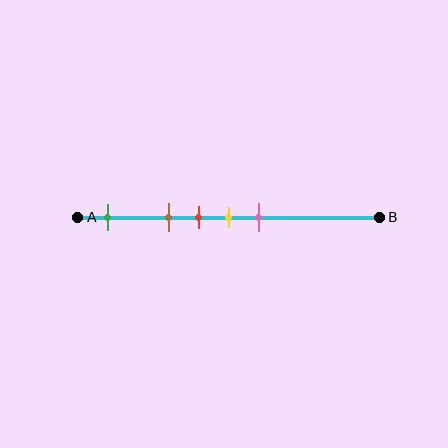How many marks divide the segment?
There are 5 marks dividing the segment.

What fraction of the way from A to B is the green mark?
The green mark is approximately 10% (0.1) of the way from A to B.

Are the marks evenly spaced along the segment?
No, the marks are not evenly spaced.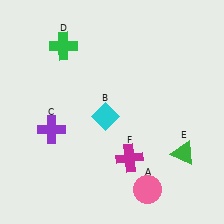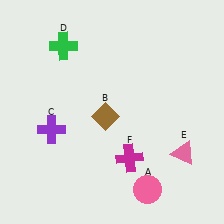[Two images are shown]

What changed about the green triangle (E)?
In Image 1, E is green. In Image 2, it changed to pink.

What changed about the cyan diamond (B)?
In Image 1, B is cyan. In Image 2, it changed to brown.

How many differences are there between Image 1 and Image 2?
There are 2 differences between the two images.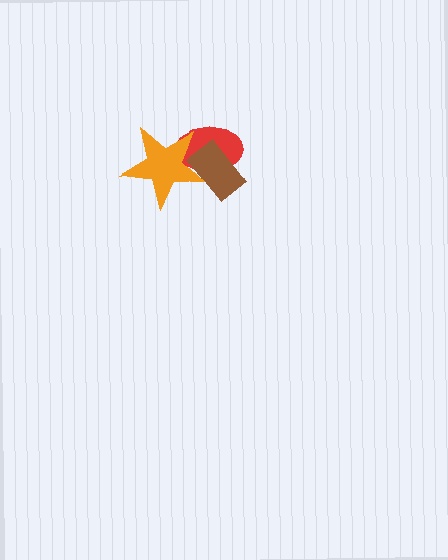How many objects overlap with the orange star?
2 objects overlap with the orange star.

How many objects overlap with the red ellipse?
2 objects overlap with the red ellipse.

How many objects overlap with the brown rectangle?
2 objects overlap with the brown rectangle.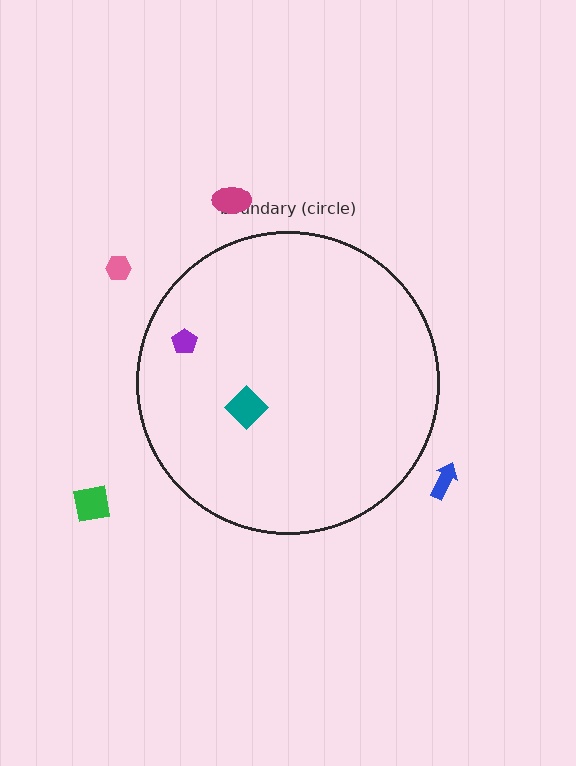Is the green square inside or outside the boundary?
Outside.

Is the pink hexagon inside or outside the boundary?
Outside.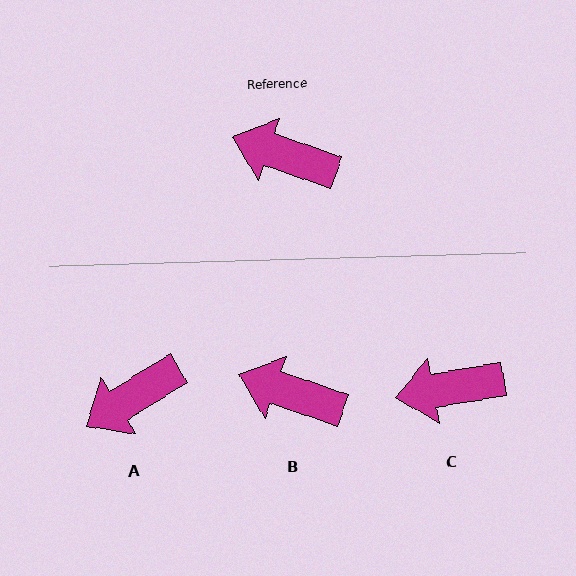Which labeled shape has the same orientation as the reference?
B.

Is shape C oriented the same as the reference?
No, it is off by about 29 degrees.